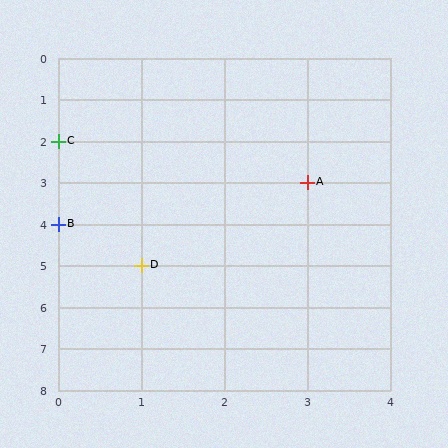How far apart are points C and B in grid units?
Points C and B are 2 rows apart.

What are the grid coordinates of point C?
Point C is at grid coordinates (0, 2).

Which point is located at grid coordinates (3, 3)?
Point A is at (3, 3).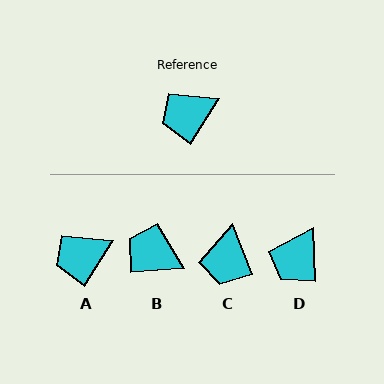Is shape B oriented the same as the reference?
No, it is off by about 53 degrees.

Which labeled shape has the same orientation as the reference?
A.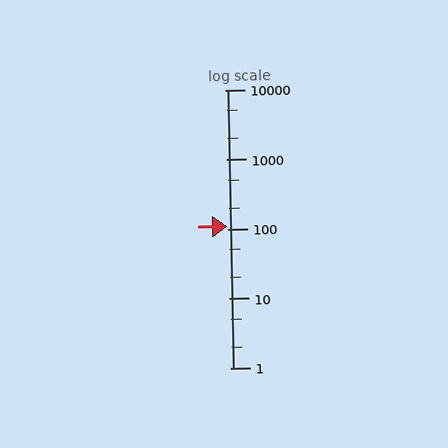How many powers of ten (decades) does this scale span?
The scale spans 4 decades, from 1 to 10000.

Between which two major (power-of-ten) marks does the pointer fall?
The pointer is between 100 and 1000.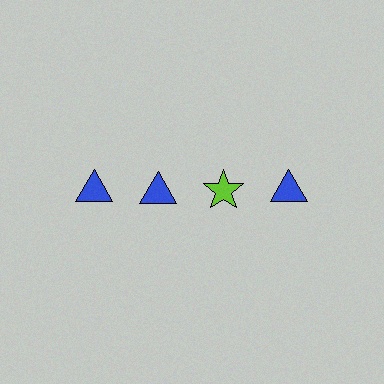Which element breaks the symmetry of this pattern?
The lime star in the top row, center column breaks the symmetry. All other shapes are blue triangles.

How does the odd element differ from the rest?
It differs in both color (lime instead of blue) and shape (star instead of triangle).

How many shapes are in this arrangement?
There are 4 shapes arranged in a grid pattern.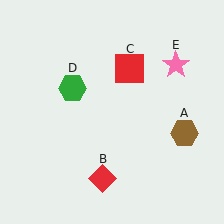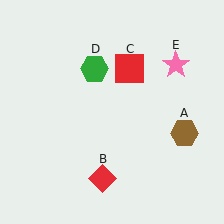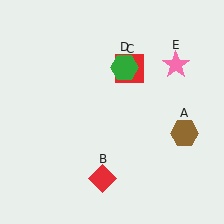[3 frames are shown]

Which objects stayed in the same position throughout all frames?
Brown hexagon (object A) and red diamond (object B) and red square (object C) and pink star (object E) remained stationary.